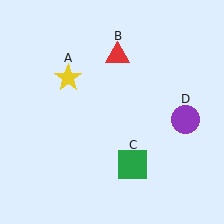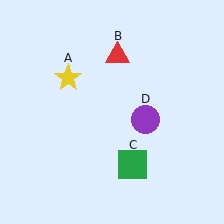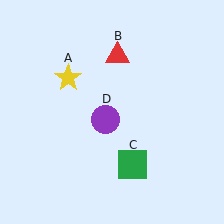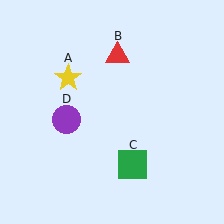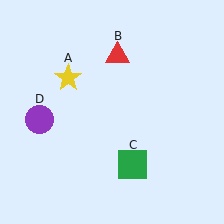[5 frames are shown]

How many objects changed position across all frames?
1 object changed position: purple circle (object D).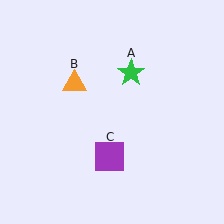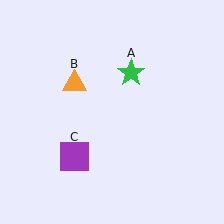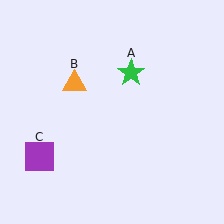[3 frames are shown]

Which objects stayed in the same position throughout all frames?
Green star (object A) and orange triangle (object B) remained stationary.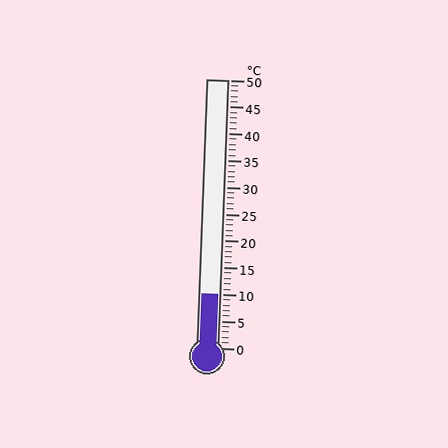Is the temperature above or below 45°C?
The temperature is below 45°C.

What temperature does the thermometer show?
The thermometer shows approximately 10°C.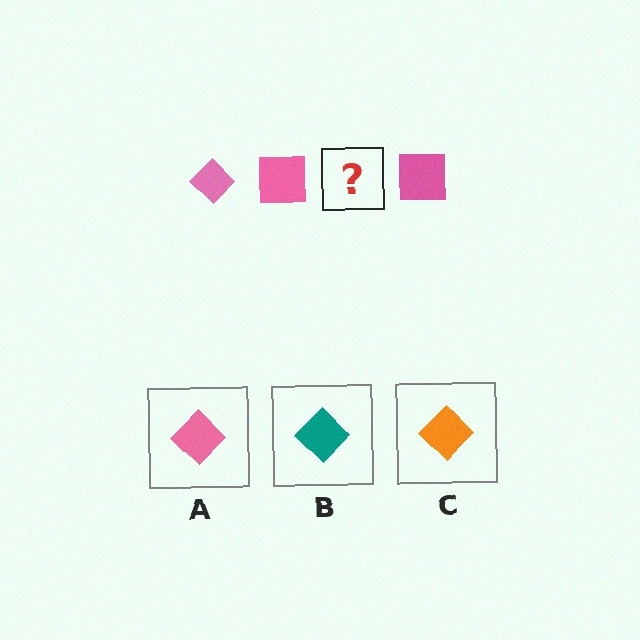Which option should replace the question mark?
Option A.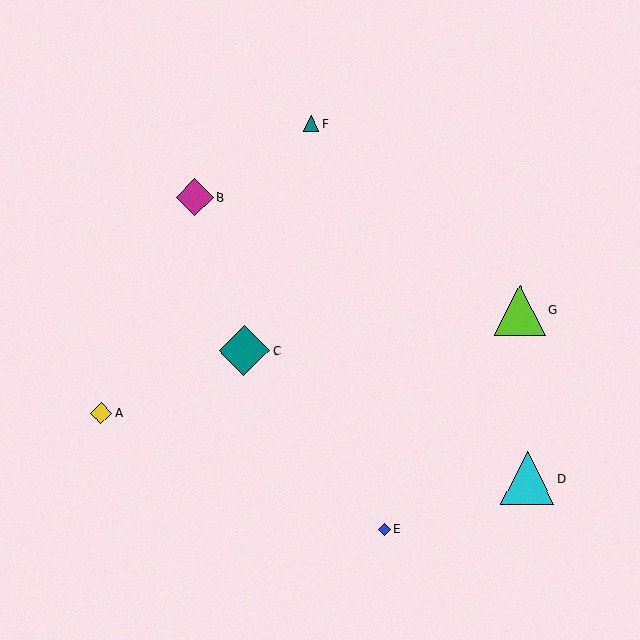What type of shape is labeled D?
Shape D is a cyan triangle.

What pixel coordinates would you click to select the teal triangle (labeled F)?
Click at (311, 123) to select the teal triangle F.